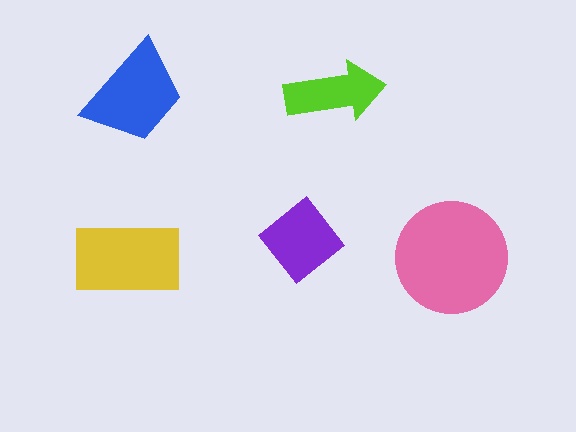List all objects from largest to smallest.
The pink circle, the yellow rectangle, the blue trapezoid, the purple diamond, the lime arrow.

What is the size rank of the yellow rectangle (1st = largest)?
2nd.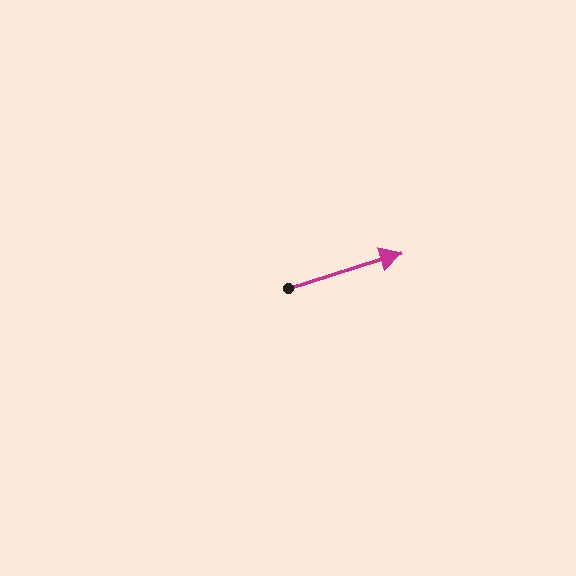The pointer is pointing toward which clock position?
Roughly 2 o'clock.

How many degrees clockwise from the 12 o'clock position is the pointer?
Approximately 73 degrees.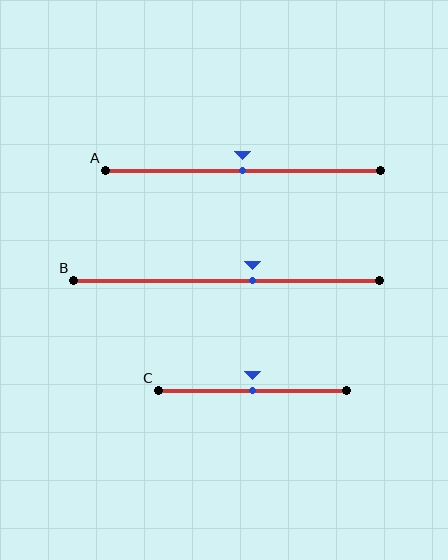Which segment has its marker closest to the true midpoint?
Segment A has its marker closest to the true midpoint.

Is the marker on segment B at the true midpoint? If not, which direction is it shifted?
No, the marker on segment B is shifted to the right by about 8% of the segment length.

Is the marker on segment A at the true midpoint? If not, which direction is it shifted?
Yes, the marker on segment A is at the true midpoint.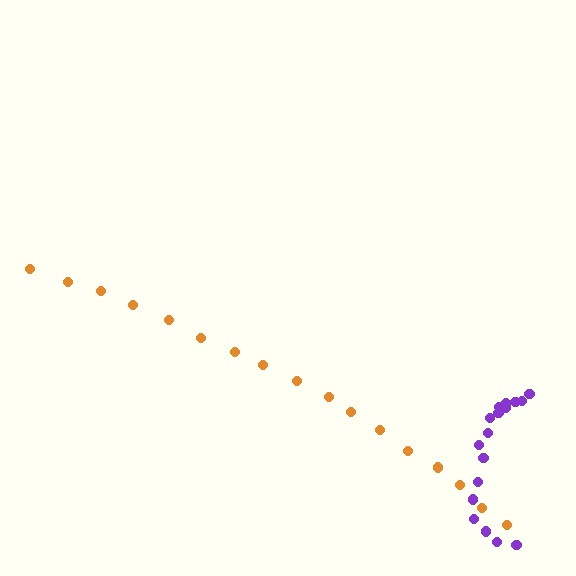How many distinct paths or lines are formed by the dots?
There are 2 distinct paths.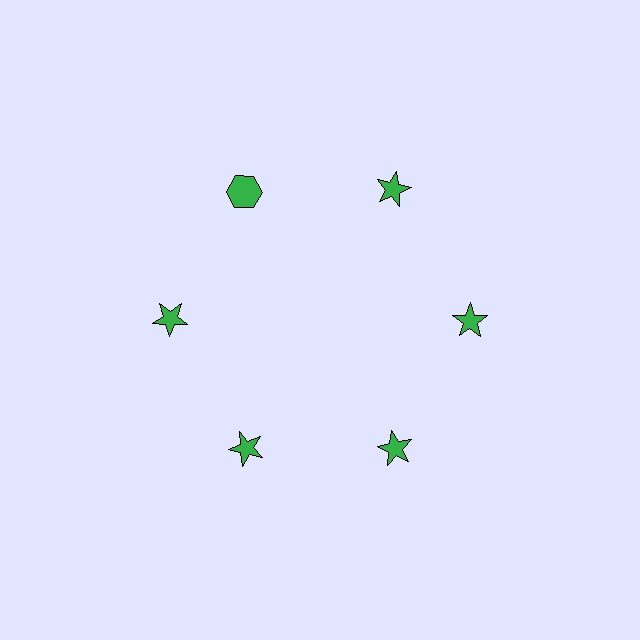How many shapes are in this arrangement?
There are 6 shapes arranged in a ring pattern.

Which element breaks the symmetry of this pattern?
The green hexagon at roughly the 11 o'clock position breaks the symmetry. All other shapes are green stars.